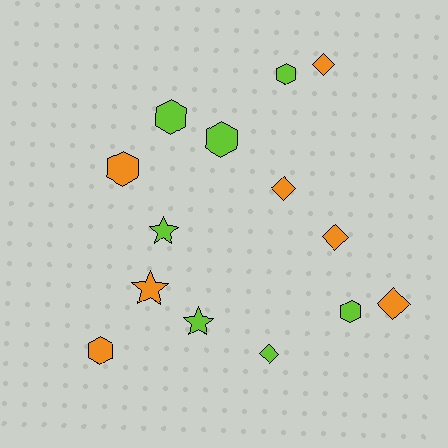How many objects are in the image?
There are 14 objects.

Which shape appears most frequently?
Hexagon, with 6 objects.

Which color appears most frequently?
Lime, with 7 objects.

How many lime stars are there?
There are 2 lime stars.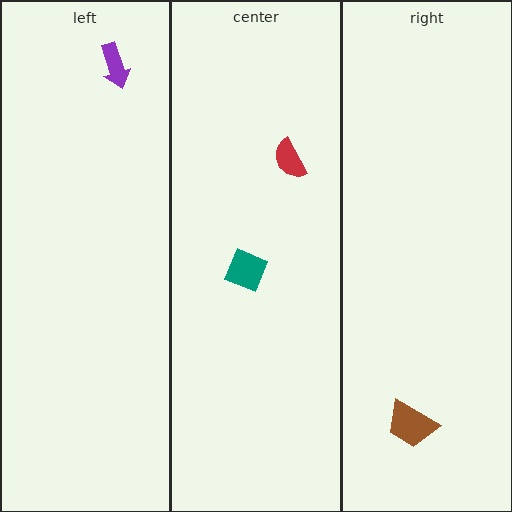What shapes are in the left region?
The purple arrow.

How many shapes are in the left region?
1.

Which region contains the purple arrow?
The left region.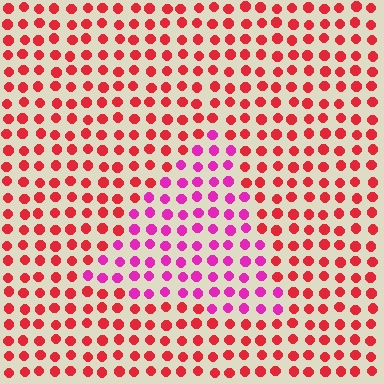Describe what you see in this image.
The image is filled with small red elements in a uniform arrangement. A triangle-shaped region is visible where the elements are tinted to a slightly different hue, forming a subtle color boundary.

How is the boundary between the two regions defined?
The boundary is defined purely by a slight shift in hue (about 42 degrees). Spacing, size, and orientation are identical on both sides.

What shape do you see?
I see a triangle.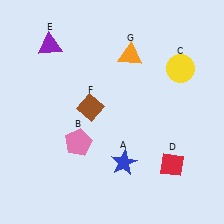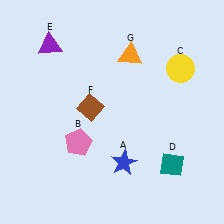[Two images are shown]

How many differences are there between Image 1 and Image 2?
There is 1 difference between the two images.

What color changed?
The diamond (D) changed from red in Image 1 to teal in Image 2.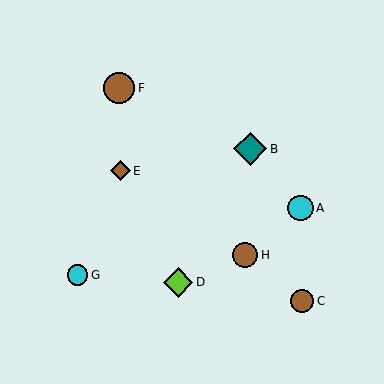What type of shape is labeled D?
Shape D is a lime diamond.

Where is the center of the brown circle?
The center of the brown circle is at (302, 301).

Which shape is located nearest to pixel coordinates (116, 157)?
The brown diamond (labeled E) at (120, 171) is nearest to that location.